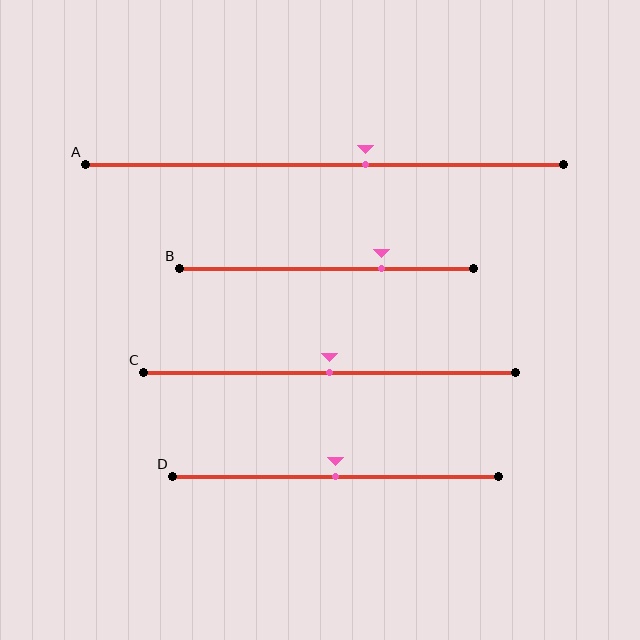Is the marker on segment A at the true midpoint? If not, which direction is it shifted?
No, the marker on segment A is shifted to the right by about 9% of the segment length.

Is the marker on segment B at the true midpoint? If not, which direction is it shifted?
No, the marker on segment B is shifted to the right by about 19% of the segment length.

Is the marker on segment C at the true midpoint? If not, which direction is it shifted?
Yes, the marker on segment C is at the true midpoint.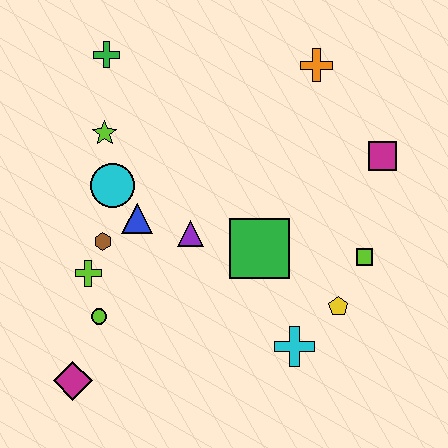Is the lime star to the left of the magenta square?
Yes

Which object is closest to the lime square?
The yellow pentagon is closest to the lime square.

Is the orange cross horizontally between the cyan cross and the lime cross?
No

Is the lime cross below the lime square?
Yes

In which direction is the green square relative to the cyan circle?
The green square is to the right of the cyan circle.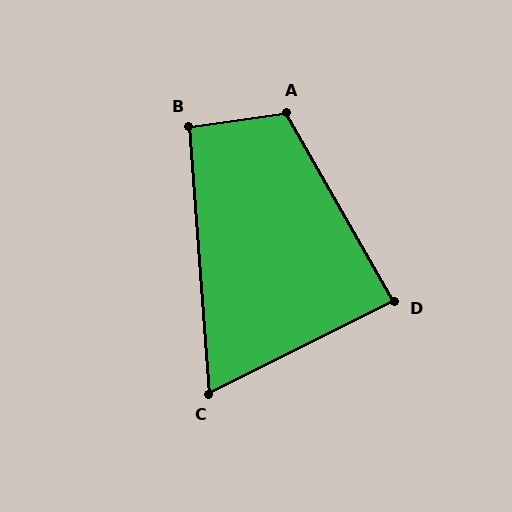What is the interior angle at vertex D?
Approximately 86 degrees (approximately right).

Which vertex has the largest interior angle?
A, at approximately 112 degrees.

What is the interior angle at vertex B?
Approximately 94 degrees (approximately right).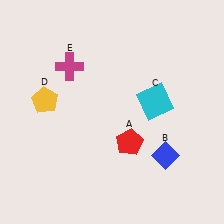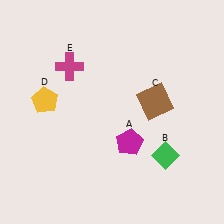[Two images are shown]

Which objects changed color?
A changed from red to magenta. B changed from blue to green. C changed from cyan to brown.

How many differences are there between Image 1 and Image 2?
There are 3 differences between the two images.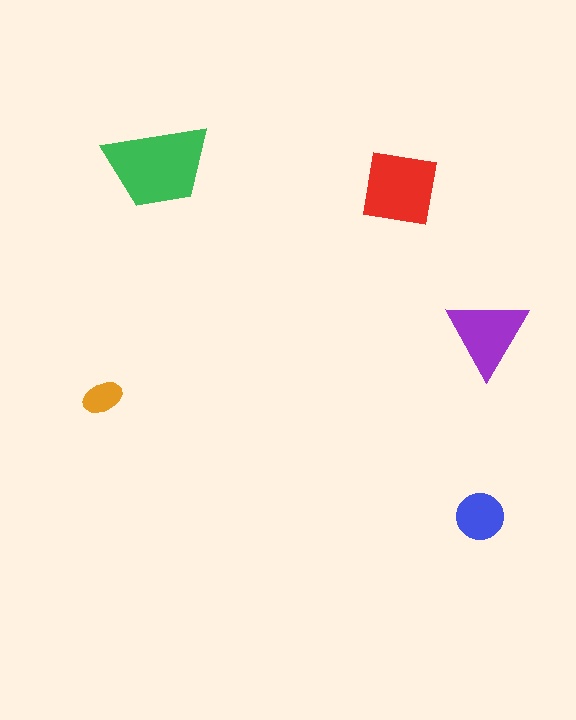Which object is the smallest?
The orange ellipse.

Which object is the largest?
The green trapezoid.